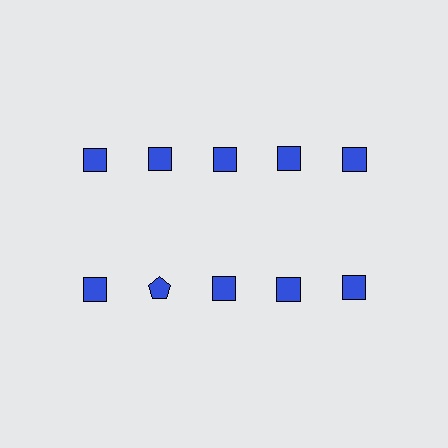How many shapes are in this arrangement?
There are 10 shapes arranged in a grid pattern.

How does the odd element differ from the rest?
It has a different shape: pentagon instead of square.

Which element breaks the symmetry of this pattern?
The blue pentagon in the second row, second from left column breaks the symmetry. All other shapes are blue squares.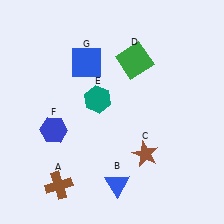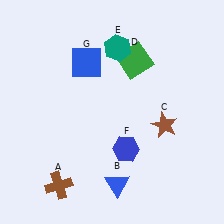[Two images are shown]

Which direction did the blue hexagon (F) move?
The blue hexagon (F) moved right.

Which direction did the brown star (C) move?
The brown star (C) moved up.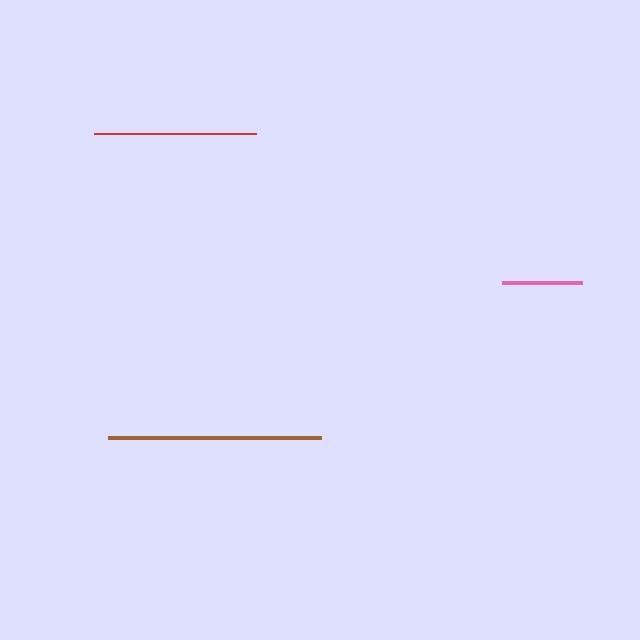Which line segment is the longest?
The brown line is the longest at approximately 213 pixels.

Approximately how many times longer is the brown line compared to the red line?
The brown line is approximately 1.3 times the length of the red line.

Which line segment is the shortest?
The pink line is the shortest at approximately 79 pixels.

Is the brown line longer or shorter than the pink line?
The brown line is longer than the pink line.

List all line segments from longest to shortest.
From longest to shortest: brown, red, pink.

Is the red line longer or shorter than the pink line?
The red line is longer than the pink line.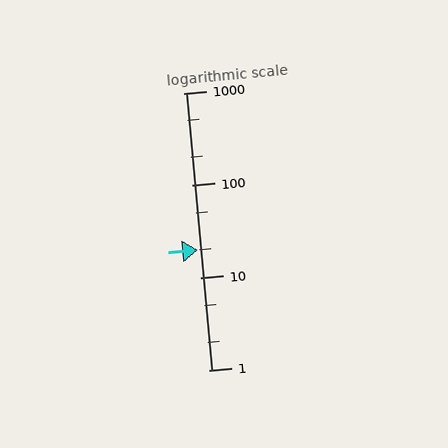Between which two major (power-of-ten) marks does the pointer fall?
The pointer is between 10 and 100.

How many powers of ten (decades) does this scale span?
The scale spans 3 decades, from 1 to 1000.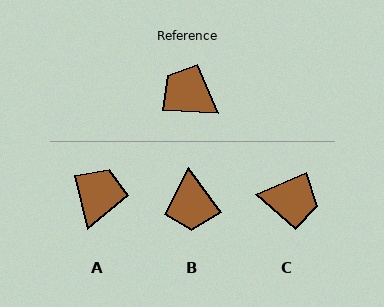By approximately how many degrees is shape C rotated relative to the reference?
Approximately 154 degrees clockwise.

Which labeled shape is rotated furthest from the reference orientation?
C, about 154 degrees away.